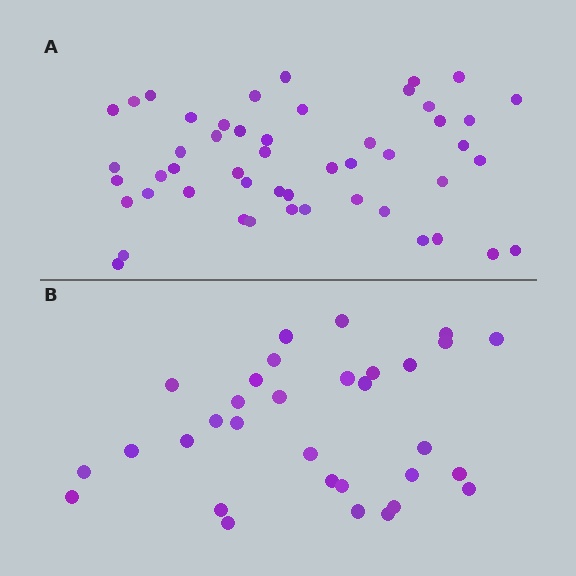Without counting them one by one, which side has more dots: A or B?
Region A (the top region) has more dots.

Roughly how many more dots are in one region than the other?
Region A has approximately 20 more dots than region B.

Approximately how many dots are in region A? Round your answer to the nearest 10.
About 50 dots.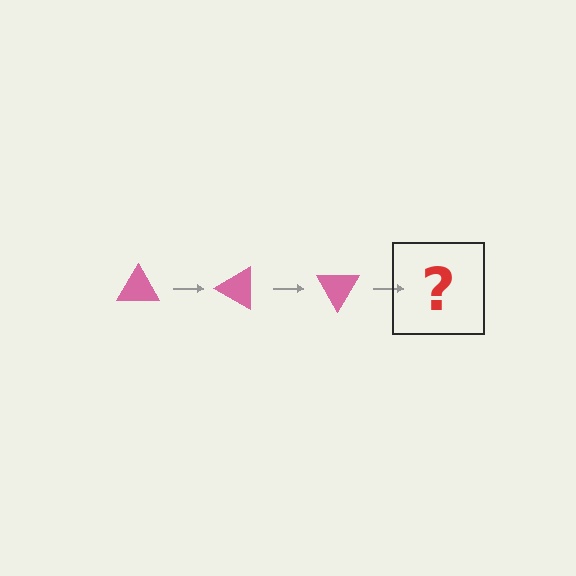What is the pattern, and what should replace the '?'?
The pattern is that the triangle rotates 30 degrees each step. The '?' should be a pink triangle rotated 90 degrees.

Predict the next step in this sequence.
The next step is a pink triangle rotated 90 degrees.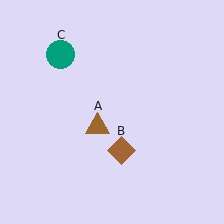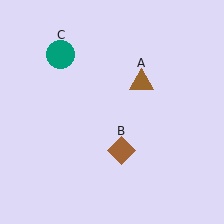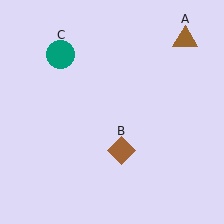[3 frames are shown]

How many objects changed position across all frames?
1 object changed position: brown triangle (object A).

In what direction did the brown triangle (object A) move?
The brown triangle (object A) moved up and to the right.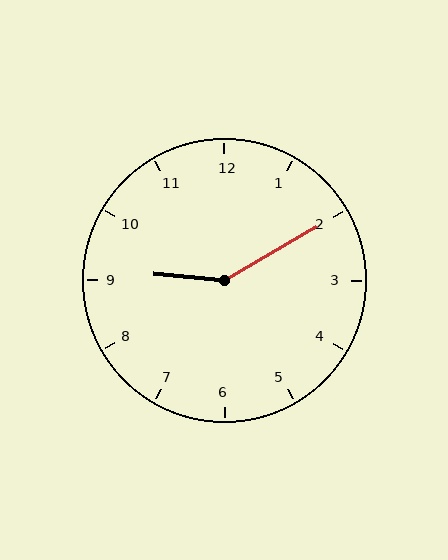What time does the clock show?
9:10.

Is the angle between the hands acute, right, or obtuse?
It is obtuse.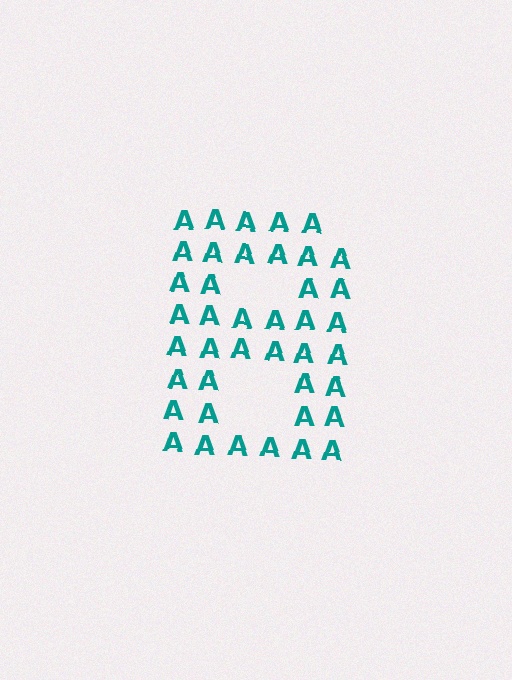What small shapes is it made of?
It is made of small letter A's.